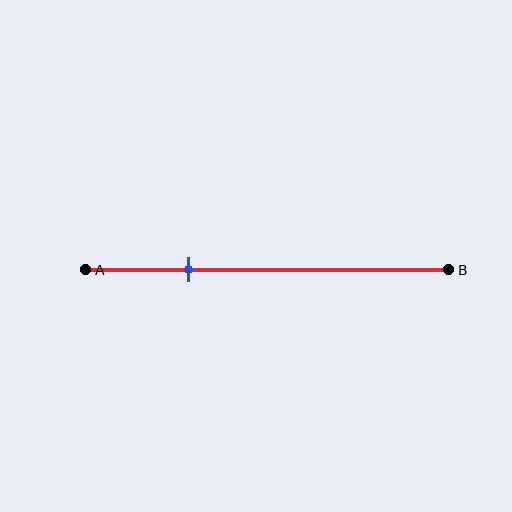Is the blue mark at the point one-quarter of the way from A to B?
No, the mark is at about 30% from A, not at the 25% one-quarter point.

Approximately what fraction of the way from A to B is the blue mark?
The blue mark is approximately 30% of the way from A to B.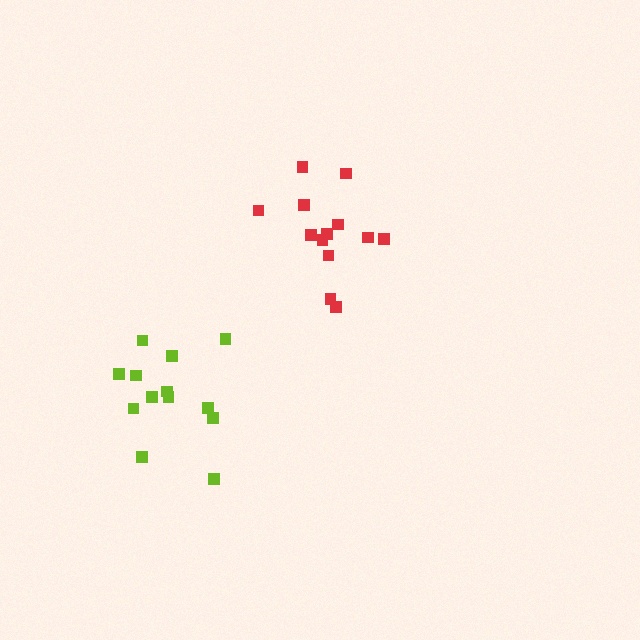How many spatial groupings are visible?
There are 2 spatial groupings.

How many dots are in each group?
Group 1: 13 dots, Group 2: 13 dots (26 total).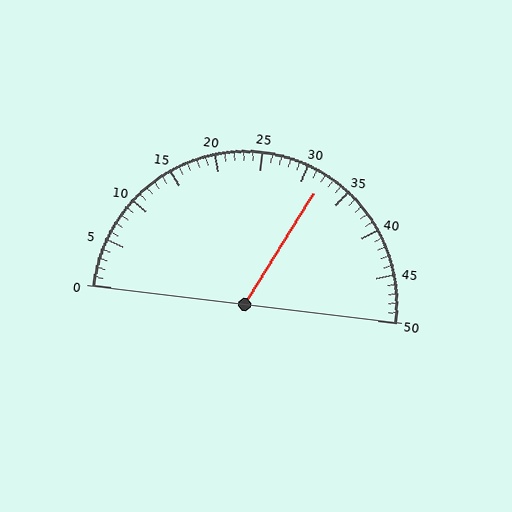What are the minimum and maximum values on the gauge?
The gauge ranges from 0 to 50.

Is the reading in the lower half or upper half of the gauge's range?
The reading is in the upper half of the range (0 to 50).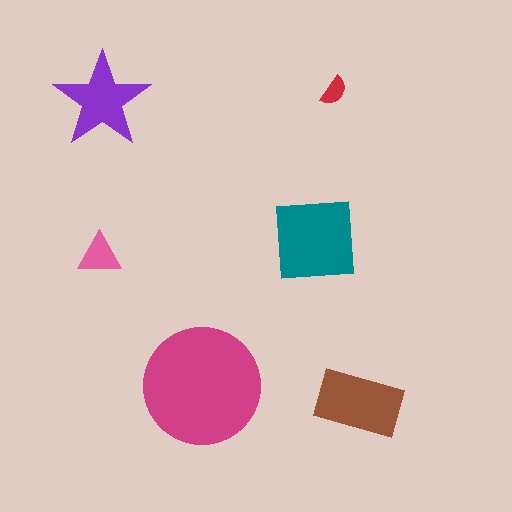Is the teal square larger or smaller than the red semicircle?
Larger.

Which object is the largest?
The magenta circle.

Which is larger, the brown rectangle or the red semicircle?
The brown rectangle.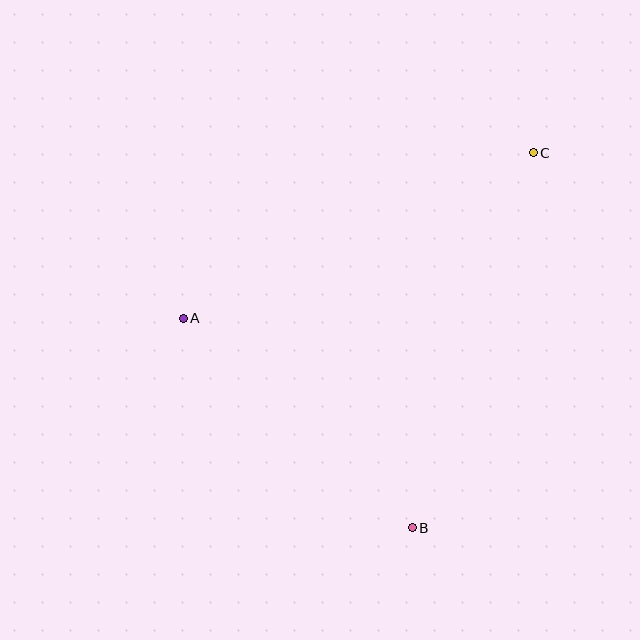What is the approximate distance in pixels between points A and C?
The distance between A and C is approximately 387 pixels.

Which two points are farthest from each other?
Points B and C are farthest from each other.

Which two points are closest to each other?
Points A and B are closest to each other.